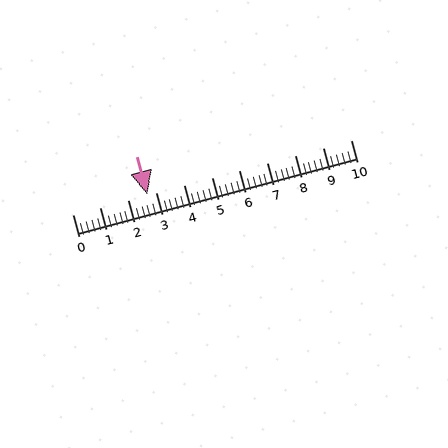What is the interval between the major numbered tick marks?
The major tick marks are spaced 1 units apart.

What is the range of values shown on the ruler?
The ruler shows values from 0 to 10.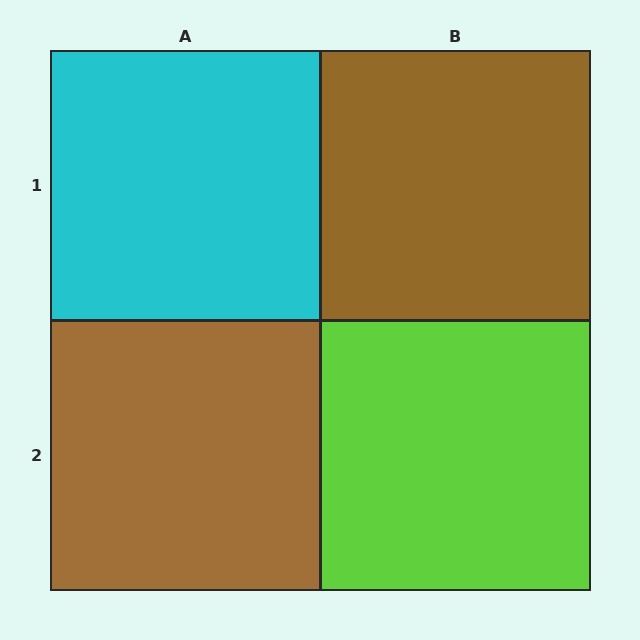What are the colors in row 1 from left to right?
Cyan, brown.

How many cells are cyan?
1 cell is cyan.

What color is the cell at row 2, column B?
Lime.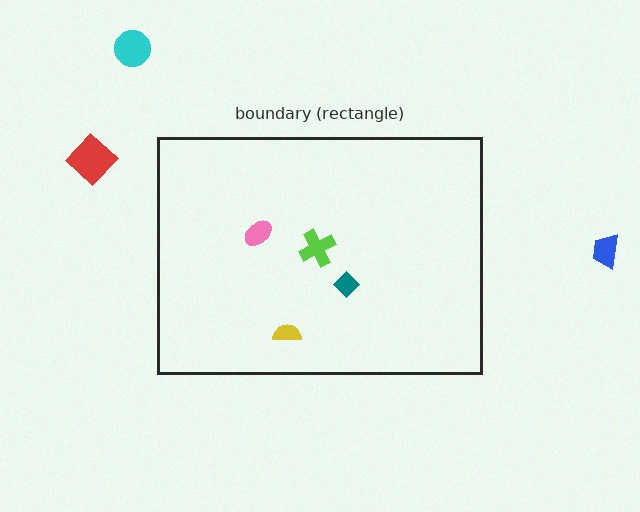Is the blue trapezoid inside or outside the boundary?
Outside.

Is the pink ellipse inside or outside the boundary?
Inside.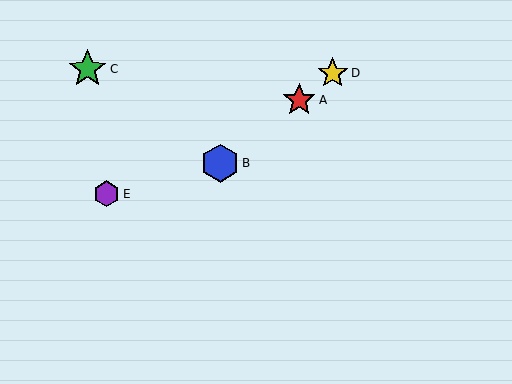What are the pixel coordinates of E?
Object E is at (107, 194).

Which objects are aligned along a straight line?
Objects A, B, D are aligned along a straight line.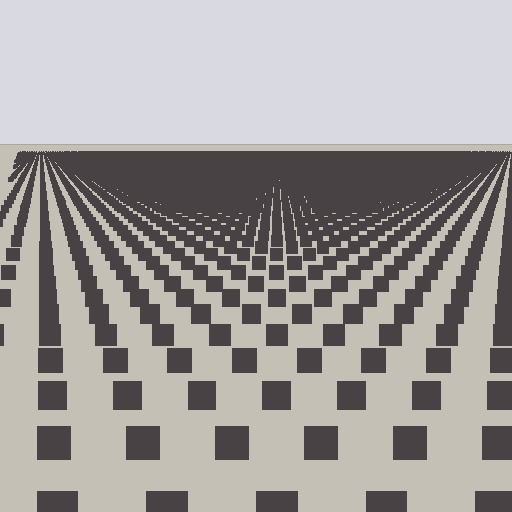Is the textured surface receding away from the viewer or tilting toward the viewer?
The surface is receding away from the viewer. Texture elements get smaller and denser toward the top.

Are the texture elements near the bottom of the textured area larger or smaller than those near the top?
Larger. Near the bottom, elements are closer to the viewer and appear at a bigger on-screen size.